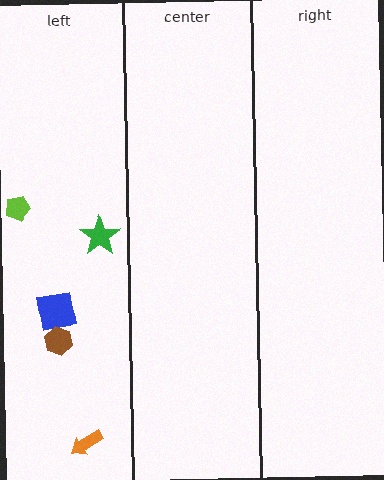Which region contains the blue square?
The left region.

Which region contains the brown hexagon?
The left region.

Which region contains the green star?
The left region.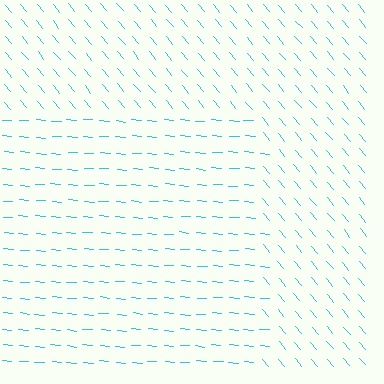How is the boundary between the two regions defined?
The boundary is defined purely by a change in line orientation (approximately 45 degrees difference). All lines are the same color and thickness.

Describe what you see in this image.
The image is filled with small cyan line segments. A rectangle region in the image has lines oriented differently from the surrounding lines, creating a visible texture boundary.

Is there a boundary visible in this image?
Yes, there is a texture boundary formed by a change in line orientation.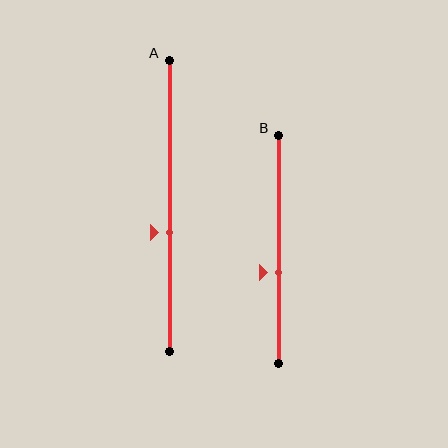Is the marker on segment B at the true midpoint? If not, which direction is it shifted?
No, the marker on segment B is shifted downward by about 10% of the segment length.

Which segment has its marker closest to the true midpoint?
Segment A has its marker closest to the true midpoint.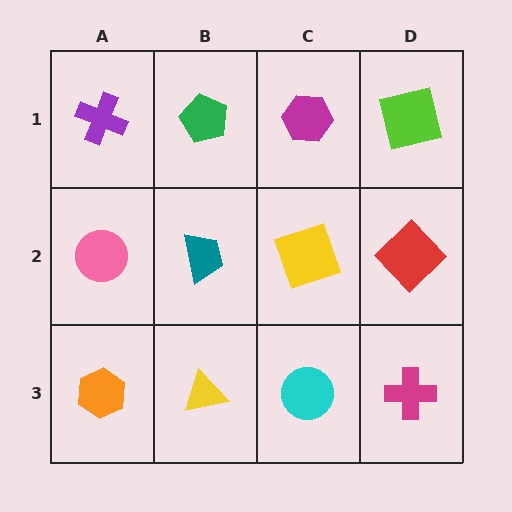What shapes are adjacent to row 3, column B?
A teal trapezoid (row 2, column B), an orange hexagon (row 3, column A), a cyan circle (row 3, column C).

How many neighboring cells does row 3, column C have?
3.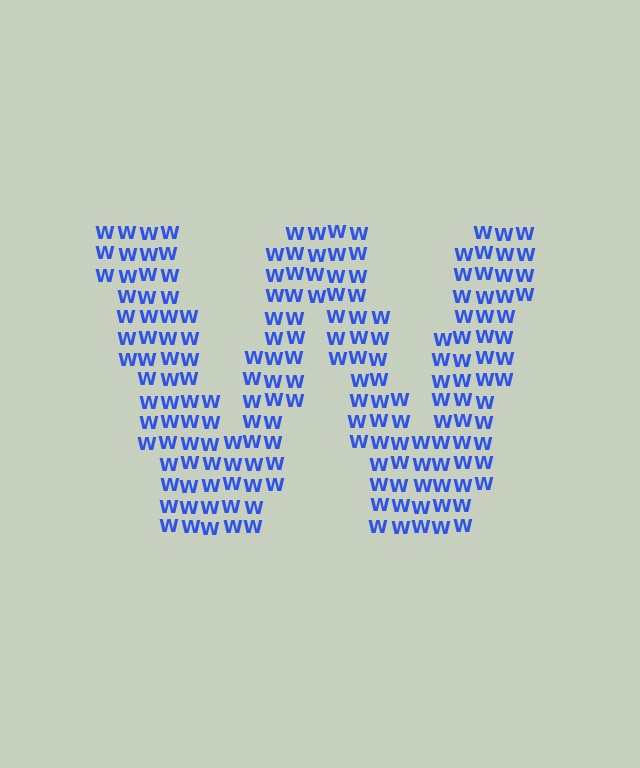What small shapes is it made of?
It is made of small letter W's.